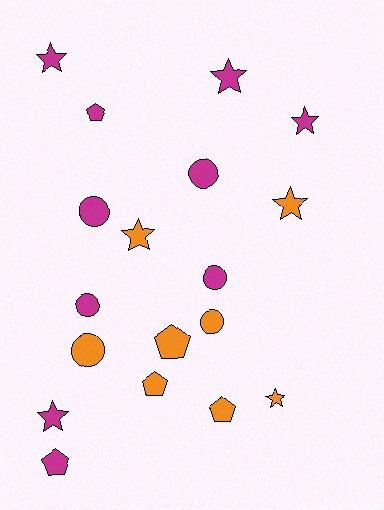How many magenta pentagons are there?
There are 2 magenta pentagons.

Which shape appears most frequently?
Star, with 7 objects.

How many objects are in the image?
There are 18 objects.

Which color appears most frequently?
Magenta, with 10 objects.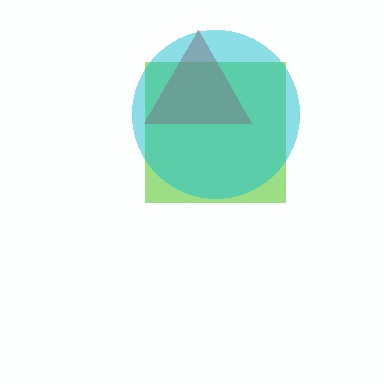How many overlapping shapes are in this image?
There are 3 overlapping shapes in the image.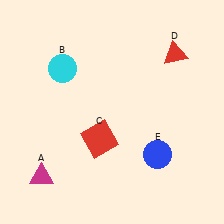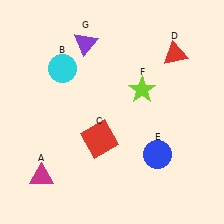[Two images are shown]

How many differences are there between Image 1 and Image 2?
There are 2 differences between the two images.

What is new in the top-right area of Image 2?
A lime star (F) was added in the top-right area of Image 2.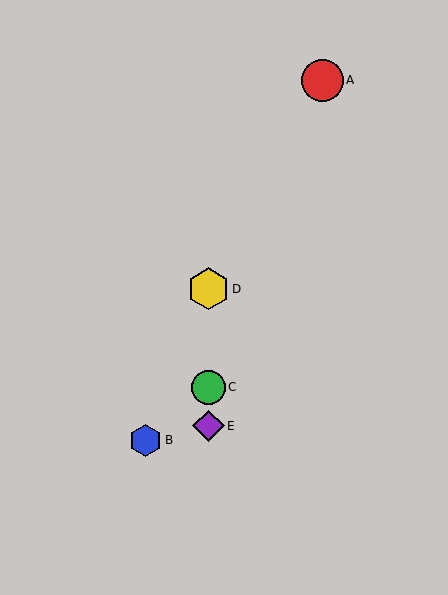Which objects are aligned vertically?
Objects C, D, E are aligned vertically.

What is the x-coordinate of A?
Object A is at x≈322.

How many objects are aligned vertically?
3 objects (C, D, E) are aligned vertically.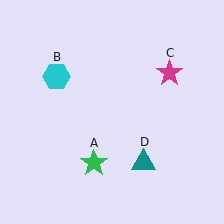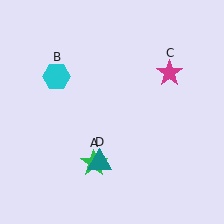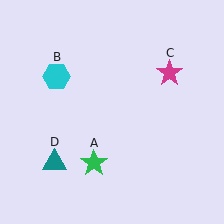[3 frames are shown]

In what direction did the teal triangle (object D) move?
The teal triangle (object D) moved left.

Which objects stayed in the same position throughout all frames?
Green star (object A) and cyan hexagon (object B) and magenta star (object C) remained stationary.